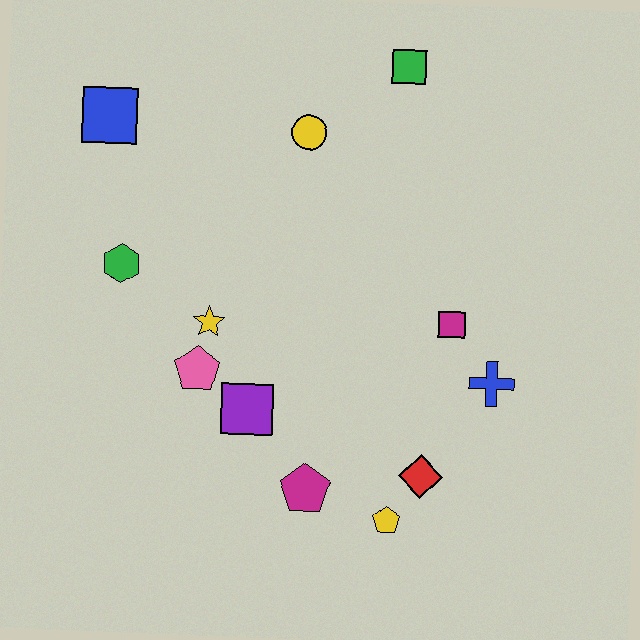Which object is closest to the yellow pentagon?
The red diamond is closest to the yellow pentagon.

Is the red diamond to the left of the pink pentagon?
No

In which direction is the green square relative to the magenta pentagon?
The green square is above the magenta pentagon.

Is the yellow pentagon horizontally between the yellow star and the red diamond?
Yes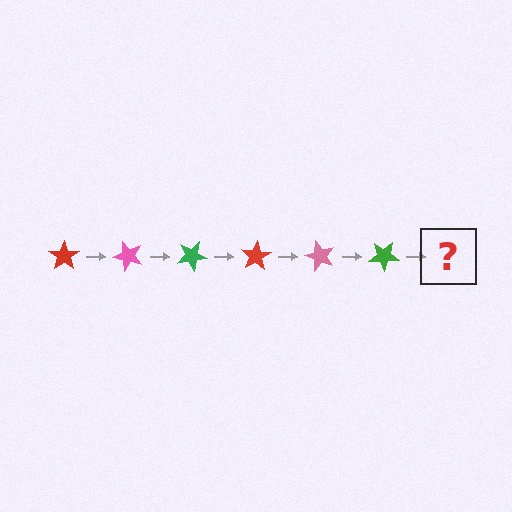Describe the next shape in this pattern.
It should be a red star, rotated 300 degrees from the start.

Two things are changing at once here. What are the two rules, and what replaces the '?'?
The two rules are that it rotates 50 degrees each step and the color cycles through red, pink, and green. The '?' should be a red star, rotated 300 degrees from the start.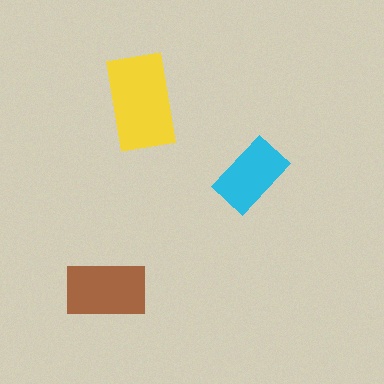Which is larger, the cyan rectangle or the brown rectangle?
The brown one.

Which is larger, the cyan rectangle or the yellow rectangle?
The yellow one.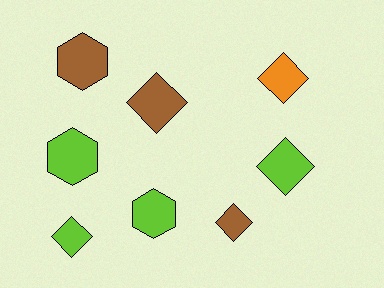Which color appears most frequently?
Lime, with 4 objects.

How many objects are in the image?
There are 8 objects.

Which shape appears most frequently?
Diamond, with 5 objects.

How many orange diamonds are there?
There is 1 orange diamond.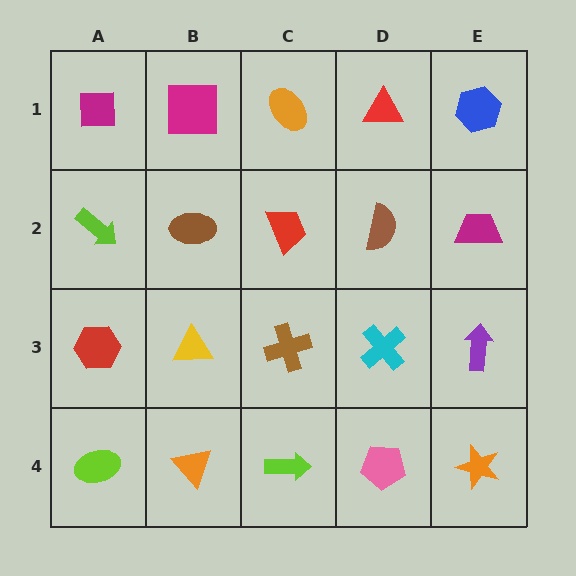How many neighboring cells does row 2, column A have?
3.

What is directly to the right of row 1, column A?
A magenta square.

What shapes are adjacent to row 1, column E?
A magenta trapezoid (row 2, column E), a red triangle (row 1, column D).